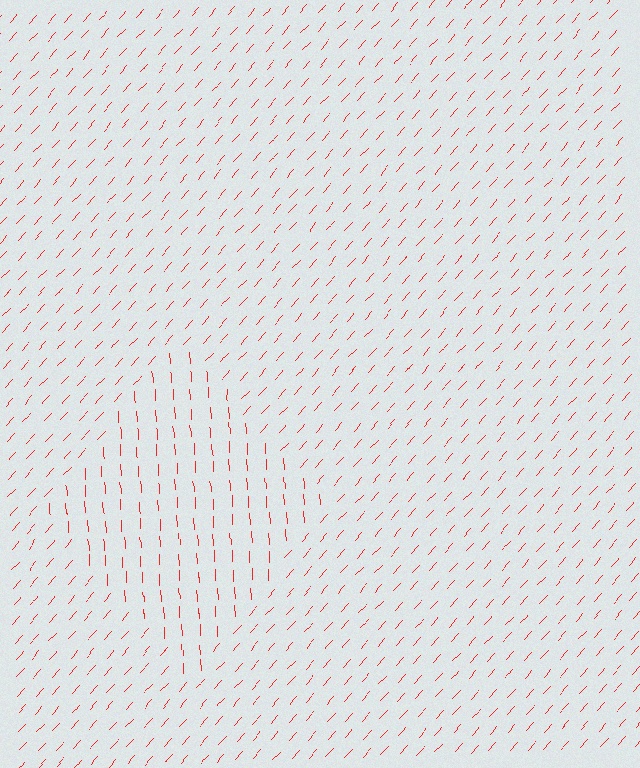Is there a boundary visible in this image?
Yes, there is a texture boundary formed by a change in line orientation.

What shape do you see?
I see a diamond.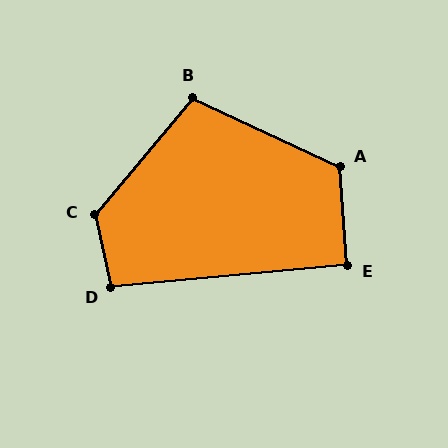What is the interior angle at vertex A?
Approximately 119 degrees (obtuse).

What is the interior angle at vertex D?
Approximately 97 degrees (obtuse).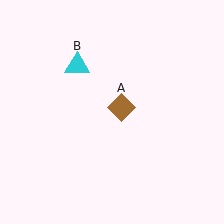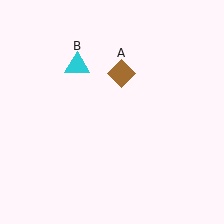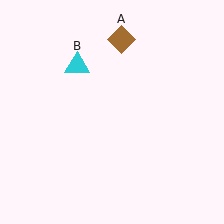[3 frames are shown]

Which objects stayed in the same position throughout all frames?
Cyan triangle (object B) remained stationary.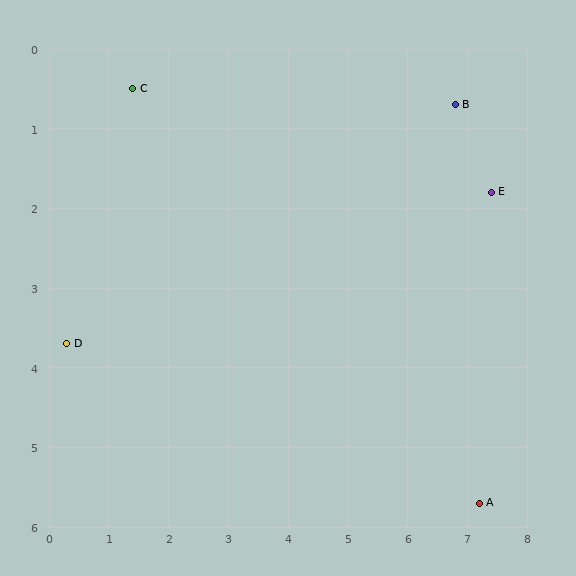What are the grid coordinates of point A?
Point A is at approximately (7.2, 5.7).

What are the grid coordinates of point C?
Point C is at approximately (1.4, 0.5).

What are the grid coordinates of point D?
Point D is at approximately (0.3, 3.7).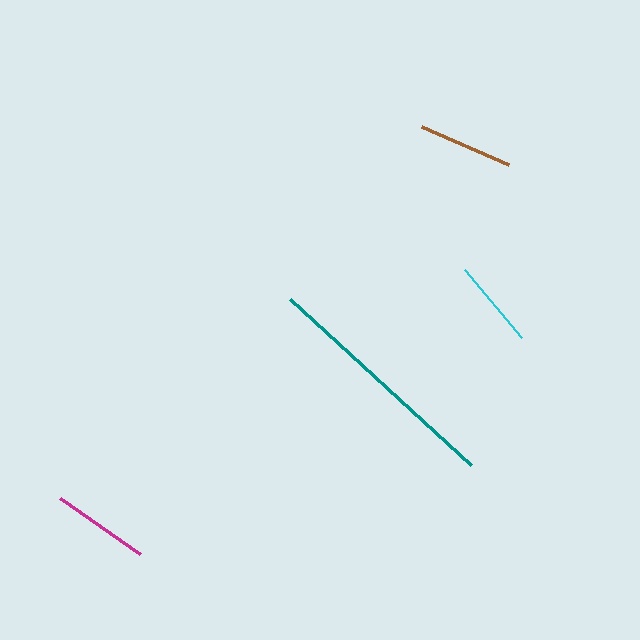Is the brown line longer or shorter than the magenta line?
The magenta line is longer than the brown line.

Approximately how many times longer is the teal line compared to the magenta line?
The teal line is approximately 2.5 times the length of the magenta line.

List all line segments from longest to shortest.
From longest to shortest: teal, magenta, brown, cyan.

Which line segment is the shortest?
The cyan line is the shortest at approximately 89 pixels.